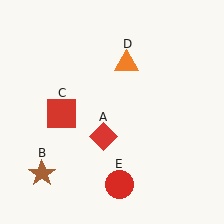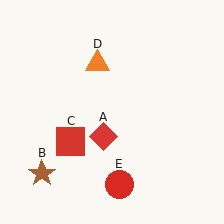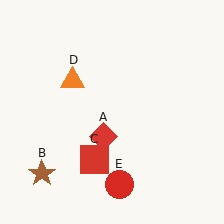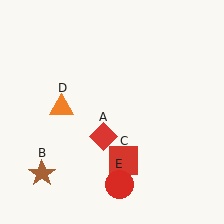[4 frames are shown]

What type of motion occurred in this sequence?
The red square (object C), orange triangle (object D) rotated counterclockwise around the center of the scene.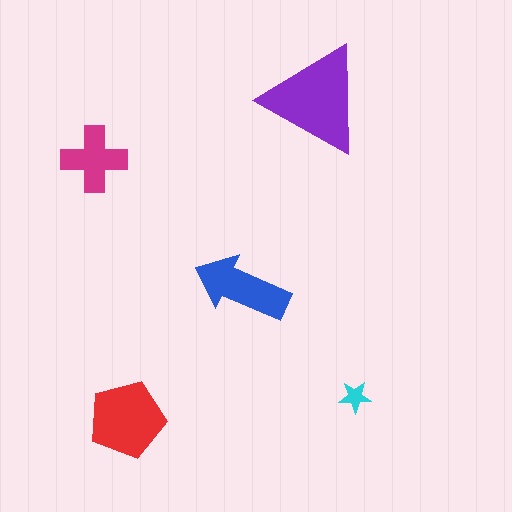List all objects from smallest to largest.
The cyan star, the magenta cross, the blue arrow, the red pentagon, the purple triangle.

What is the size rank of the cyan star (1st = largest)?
5th.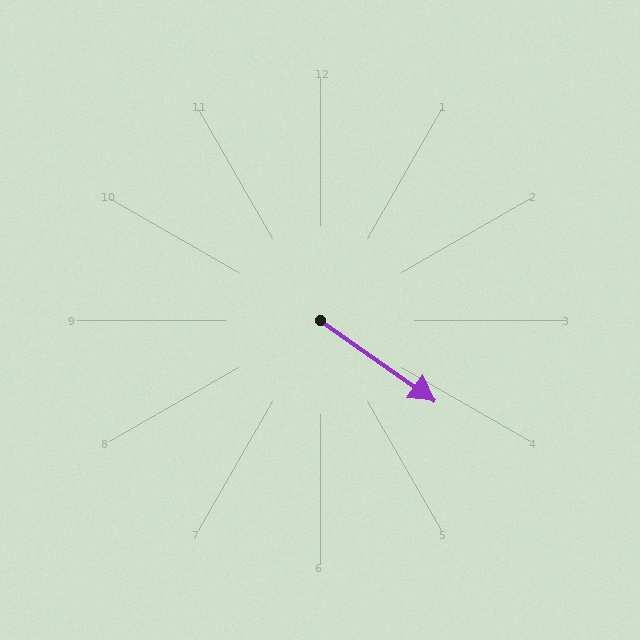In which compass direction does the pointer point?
Southeast.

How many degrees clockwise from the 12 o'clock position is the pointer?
Approximately 125 degrees.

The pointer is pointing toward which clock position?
Roughly 4 o'clock.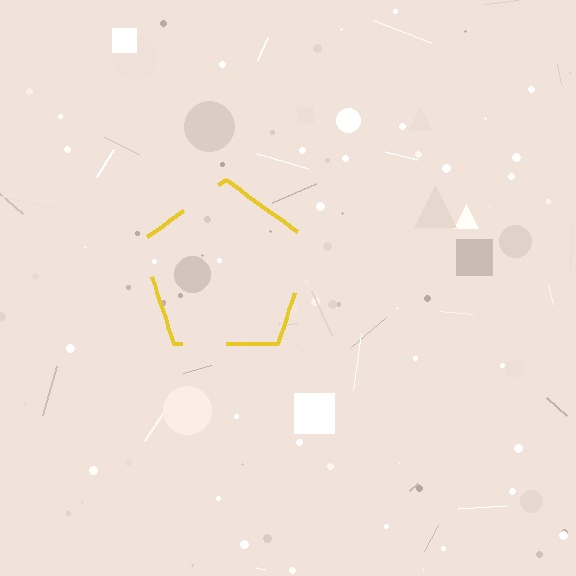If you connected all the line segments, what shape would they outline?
They would outline a pentagon.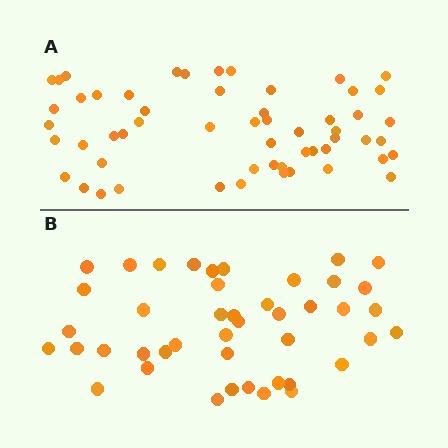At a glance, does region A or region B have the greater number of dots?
Region A (the top region) has more dots.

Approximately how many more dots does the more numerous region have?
Region A has roughly 12 or so more dots than region B.